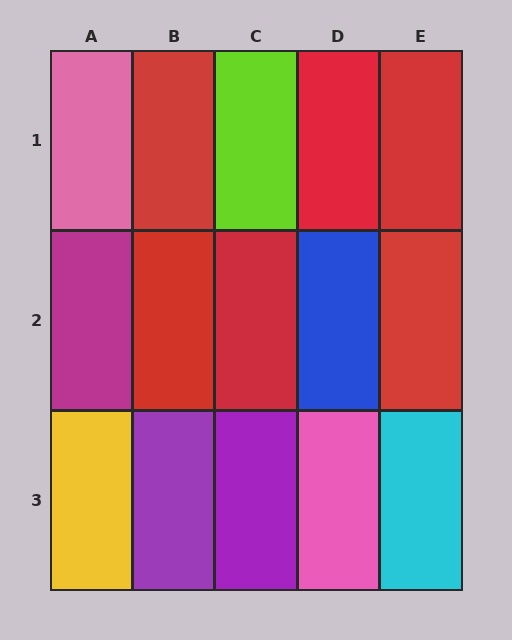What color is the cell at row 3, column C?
Purple.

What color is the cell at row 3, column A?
Yellow.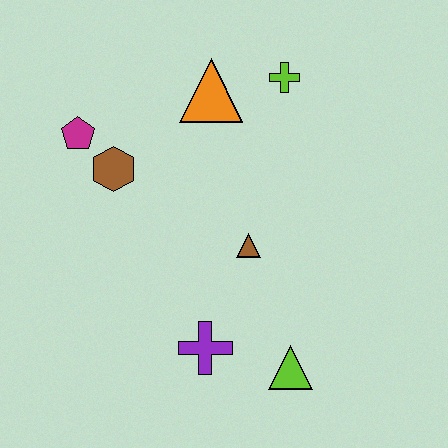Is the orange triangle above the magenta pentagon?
Yes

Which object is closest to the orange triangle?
The lime cross is closest to the orange triangle.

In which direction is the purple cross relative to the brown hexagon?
The purple cross is below the brown hexagon.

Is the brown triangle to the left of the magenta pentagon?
No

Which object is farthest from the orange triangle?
The lime triangle is farthest from the orange triangle.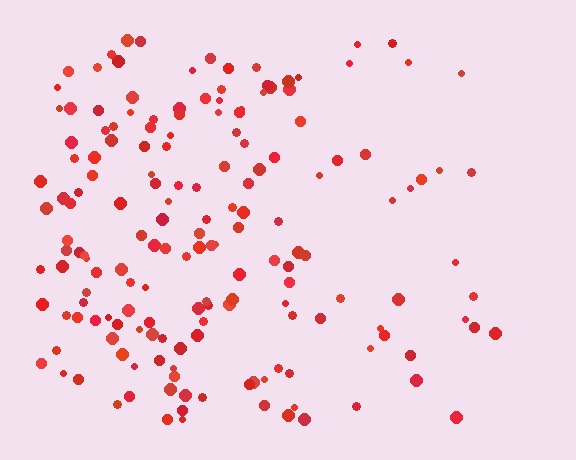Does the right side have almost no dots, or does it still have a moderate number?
Still a moderate number, just noticeably fewer than the left.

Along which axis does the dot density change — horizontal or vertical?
Horizontal.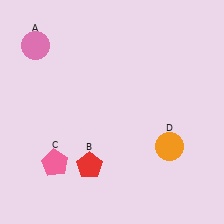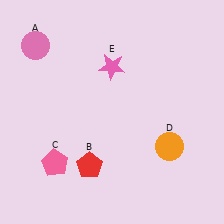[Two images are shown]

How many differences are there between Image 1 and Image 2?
There is 1 difference between the two images.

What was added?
A pink star (E) was added in Image 2.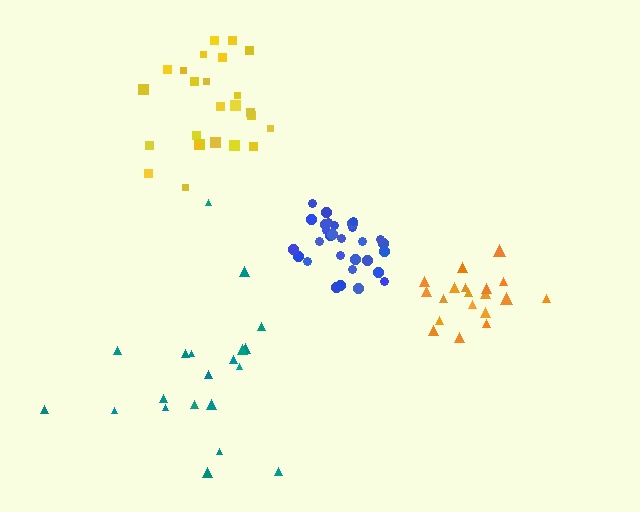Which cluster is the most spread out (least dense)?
Teal.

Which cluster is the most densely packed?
Blue.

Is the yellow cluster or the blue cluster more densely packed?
Blue.